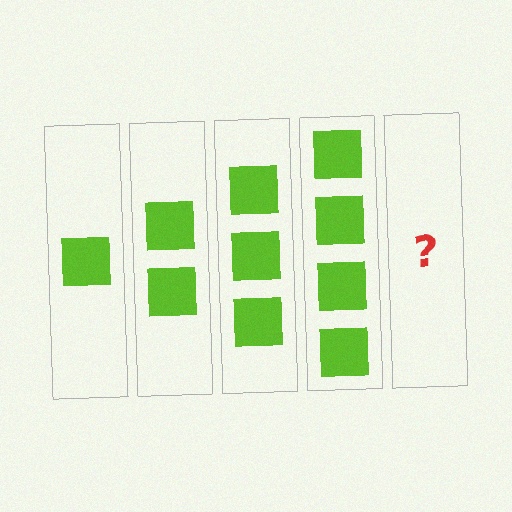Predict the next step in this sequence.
The next step is 5 squares.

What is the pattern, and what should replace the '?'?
The pattern is that each step adds one more square. The '?' should be 5 squares.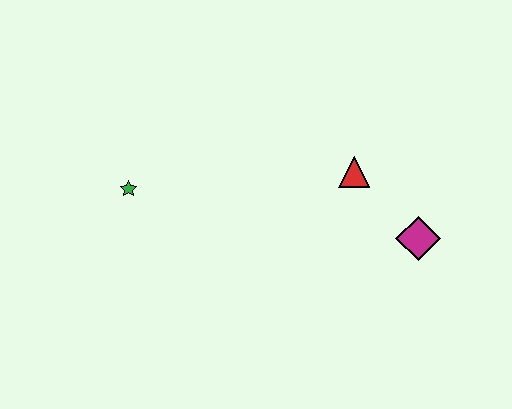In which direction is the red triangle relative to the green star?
The red triangle is to the right of the green star.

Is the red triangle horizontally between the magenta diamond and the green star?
Yes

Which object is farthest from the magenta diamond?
The green star is farthest from the magenta diamond.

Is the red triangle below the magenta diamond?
No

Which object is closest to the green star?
The red triangle is closest to the green star.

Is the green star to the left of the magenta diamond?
Yes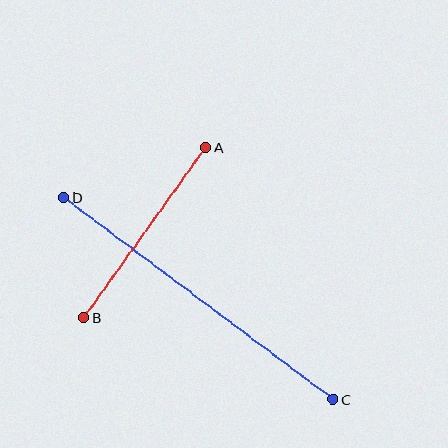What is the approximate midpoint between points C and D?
The midpoint is at approximately (199, 298) pixels.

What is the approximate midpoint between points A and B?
The midpoint is at approximately (145, 233) pixels.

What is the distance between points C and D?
The distance is approximately 337 pixels.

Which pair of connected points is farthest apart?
Points C and D are farthest apart.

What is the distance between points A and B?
The distance is approximately 209 pixels.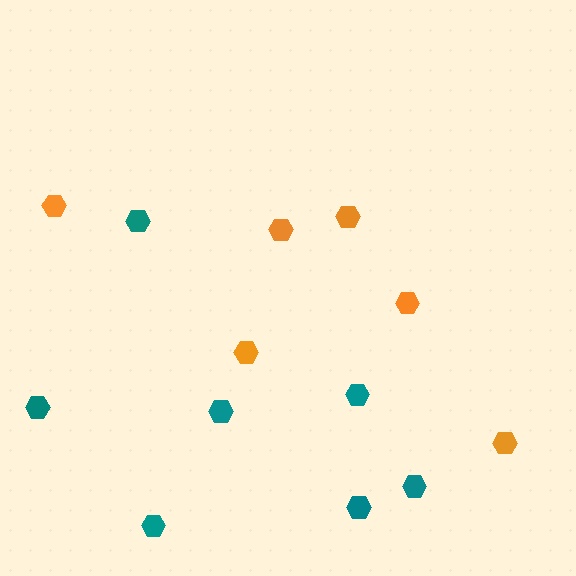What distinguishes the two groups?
There are 2 groups: one group of orange hexagons (6) and one group of teal hexagons (7).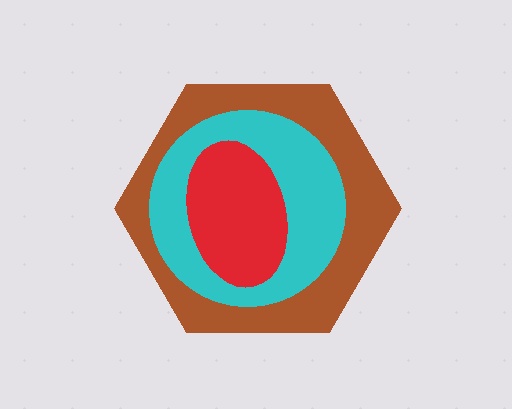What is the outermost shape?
The brown hexagon.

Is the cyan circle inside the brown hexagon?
Yes.